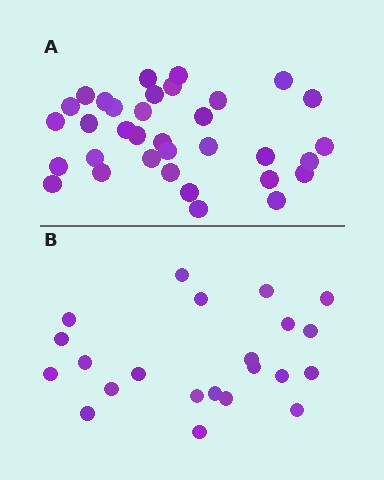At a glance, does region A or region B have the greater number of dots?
Region A (the top region) has more dots.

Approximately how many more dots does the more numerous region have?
Region A has roughly 12 or so more dots than region B.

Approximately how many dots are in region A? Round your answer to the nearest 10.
About 30 dots. (The exact count is 34, which rounds to 30.)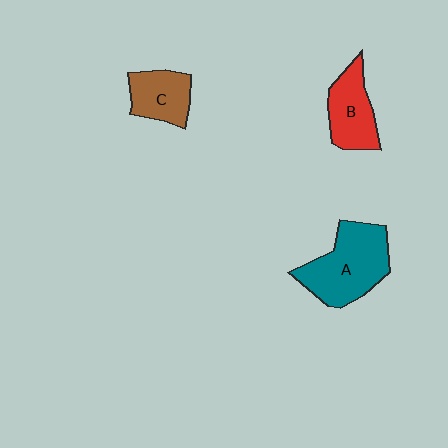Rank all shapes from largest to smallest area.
From largest to smallest: A (teal), B (red), C (brown).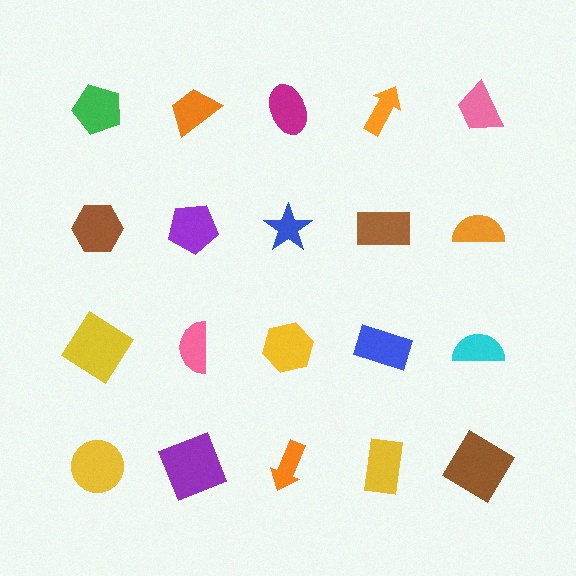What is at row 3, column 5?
A cyan semicircle.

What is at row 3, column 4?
A blue rectangle.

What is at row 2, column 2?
A purple pentagon.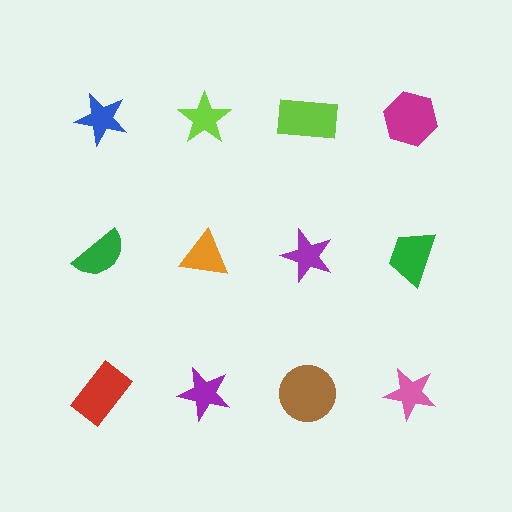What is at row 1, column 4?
A magenta hexagon.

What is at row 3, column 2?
A purple star.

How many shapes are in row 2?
4 shapes.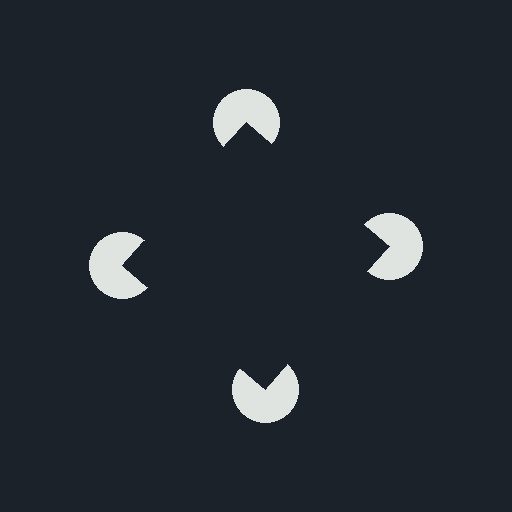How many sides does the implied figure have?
4 sides.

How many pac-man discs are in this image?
There are 4 — one at each vertex of the illusory square.